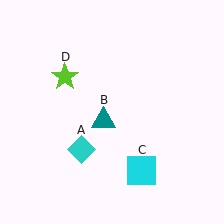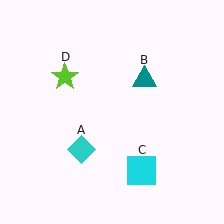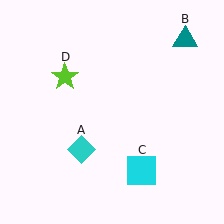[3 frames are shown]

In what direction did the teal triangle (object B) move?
The teal triangle (object B) moved up and to the right.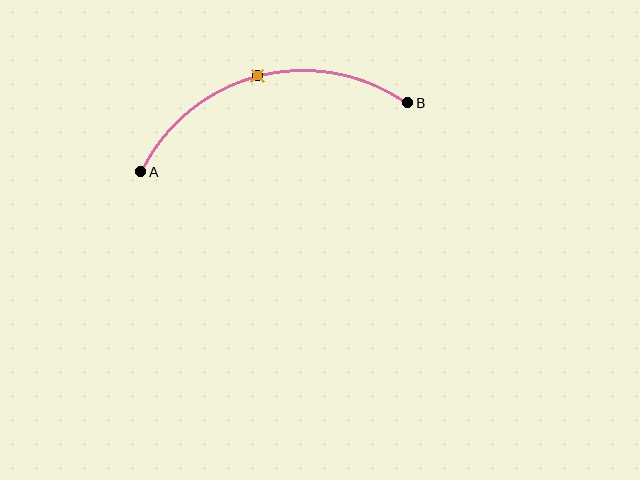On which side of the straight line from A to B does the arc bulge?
The arc bulges above the straight line connecting A and B.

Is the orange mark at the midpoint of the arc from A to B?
Yes. The orange mark lies on the arc at equal arc-length from both A and B — it is the arc midpoint.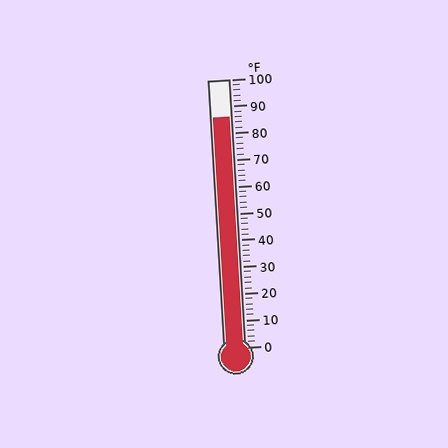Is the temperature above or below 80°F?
The temperature is above 80°F.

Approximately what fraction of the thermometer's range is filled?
The thermometer is filled to approximately 85% of its range.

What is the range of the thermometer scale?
The thermometer scale ranges from 0°F to 100°F.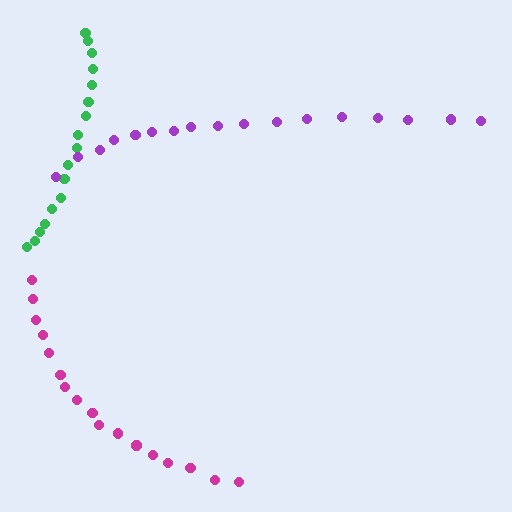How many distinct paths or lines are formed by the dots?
There are 3 distinct paths.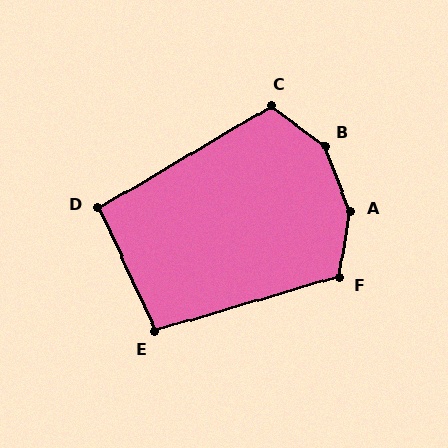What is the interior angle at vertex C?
Approximately 112 degrees (obtuse).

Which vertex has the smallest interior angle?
D, at approximately 96 degrees.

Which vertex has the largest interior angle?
A, at approximately 149 degrees.